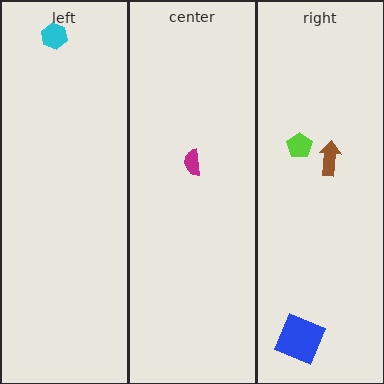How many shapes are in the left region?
1.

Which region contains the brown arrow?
The right region.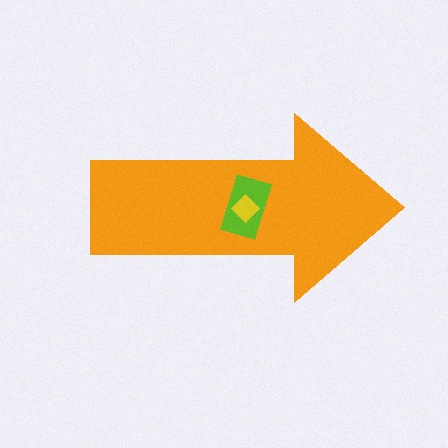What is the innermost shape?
The yellow diamond.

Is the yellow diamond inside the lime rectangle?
Yes.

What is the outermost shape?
The orange arrow.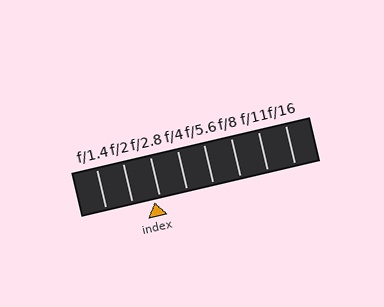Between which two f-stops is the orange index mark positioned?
The index mark is between f/2 and f/2.8.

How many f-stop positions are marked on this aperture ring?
There are 8 f-stop positions marked.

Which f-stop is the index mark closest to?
The index mark is closest to f/2.8.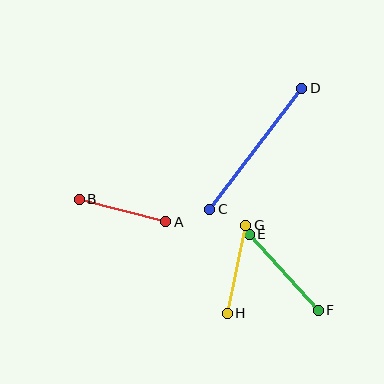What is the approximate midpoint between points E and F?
The midpoint is at approximately (284, 272) pixels.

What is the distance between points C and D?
The distance is approximately 152 pixels.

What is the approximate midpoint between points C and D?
The midpoint is at approximately (256, 149) pixels.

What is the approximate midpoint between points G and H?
The midpoint is at approximately (237, 269) pixels.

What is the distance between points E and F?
The distance is approximately 103 pixels.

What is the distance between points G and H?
The distance is approximately 90 pixels.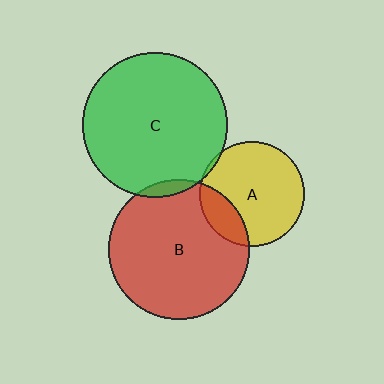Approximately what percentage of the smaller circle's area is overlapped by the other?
Approximately 20%.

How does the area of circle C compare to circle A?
Approximately 1.9 times.